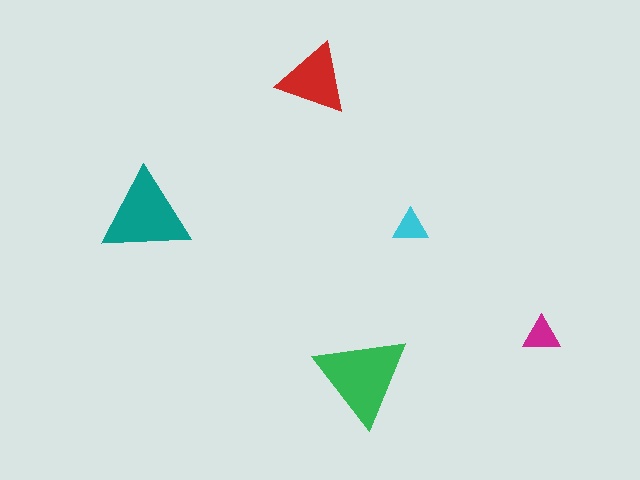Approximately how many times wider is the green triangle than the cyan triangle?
About 2.5 times wider.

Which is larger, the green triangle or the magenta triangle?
The green one.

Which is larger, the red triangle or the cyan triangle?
The red one.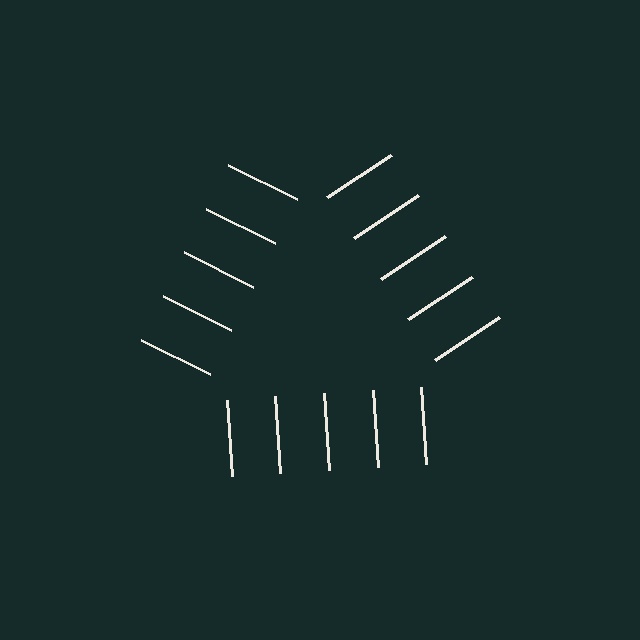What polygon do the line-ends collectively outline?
An illusory triangle — the line segments terminate on its edges but no continuous stroke is drawn.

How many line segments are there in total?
15 — 5 along each of the 3 edges.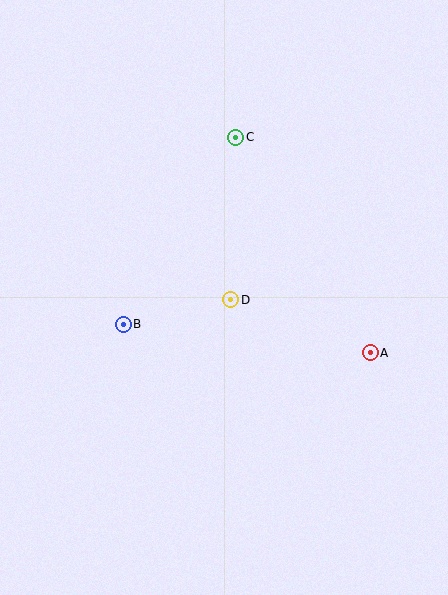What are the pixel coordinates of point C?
Point C is at (236, 137).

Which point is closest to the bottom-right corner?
Point A is closest to the bottom-right corner.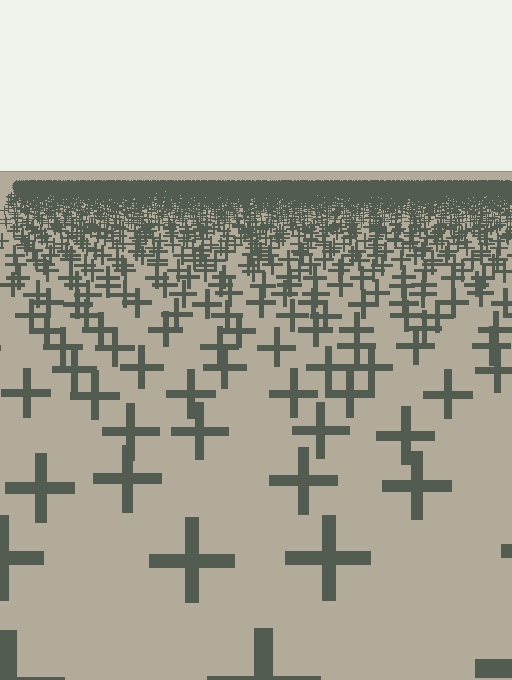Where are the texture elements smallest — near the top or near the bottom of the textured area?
Near the top.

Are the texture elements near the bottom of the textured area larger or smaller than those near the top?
Larger. Near the bottom, elements are closer to the viewer and appear at a bigger on-screen size.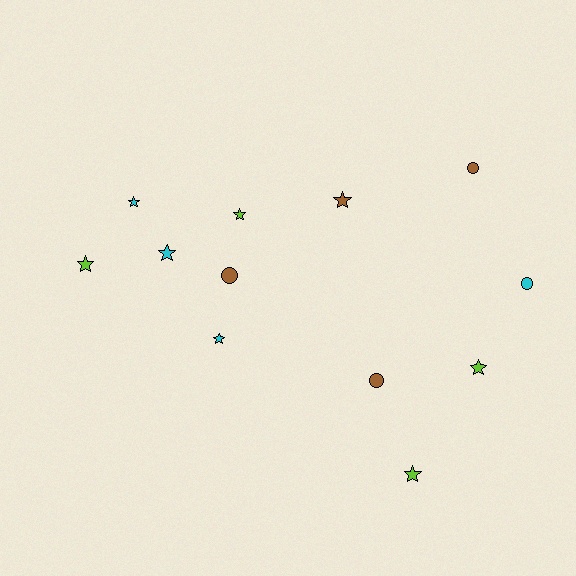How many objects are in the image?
There are 12 objects.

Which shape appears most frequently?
Star, with 8 objects.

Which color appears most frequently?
Lime, with 4 objects.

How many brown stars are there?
There is 1 brown star.